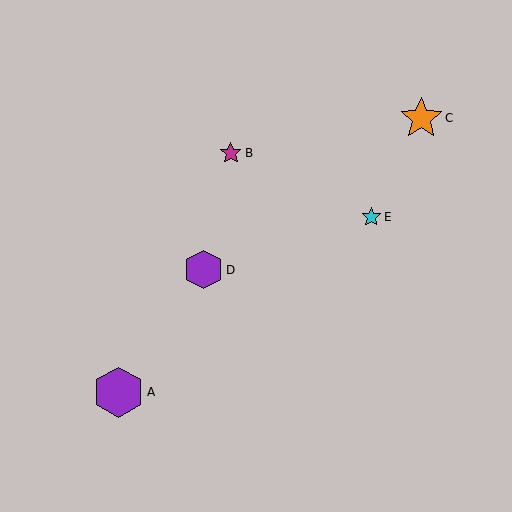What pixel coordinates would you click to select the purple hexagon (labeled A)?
Click at (118, 392) to select the purple hexagon A.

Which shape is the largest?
The purple hexagon (labeled A) is the largest.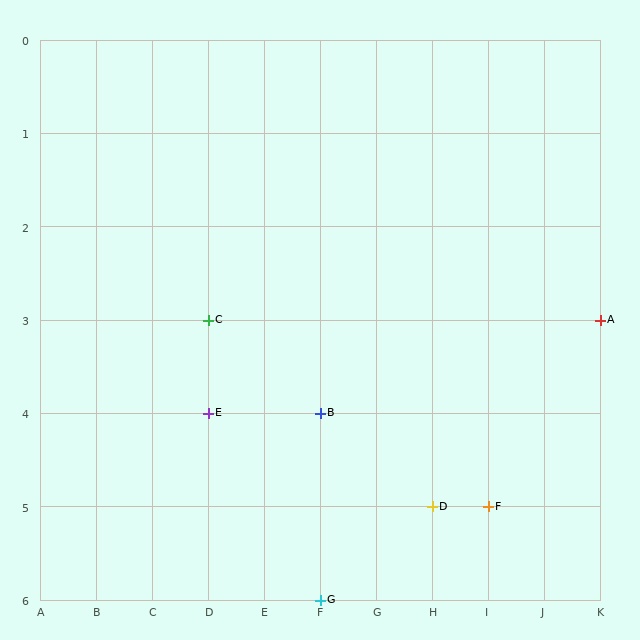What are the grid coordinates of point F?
Point F is at grid coordinates (I, 5).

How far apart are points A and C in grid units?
Points A and C are 7 columns apart.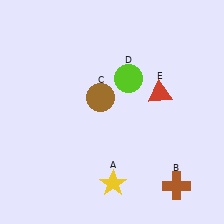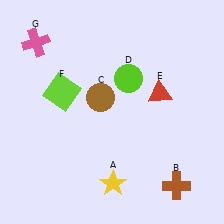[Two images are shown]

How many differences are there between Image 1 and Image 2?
There are 2 differences between the two images.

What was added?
A lime square (F), a pink cross (G) were added in Image 2.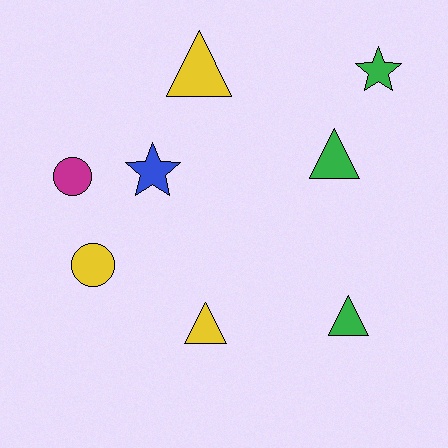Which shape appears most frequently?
Triangle, with 4 objects.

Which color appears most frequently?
Green, with 3 objects.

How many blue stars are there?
There is 1 blue star.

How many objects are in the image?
There are 8 objects.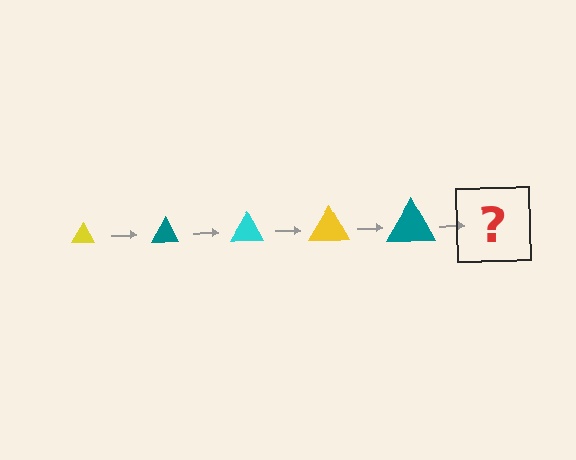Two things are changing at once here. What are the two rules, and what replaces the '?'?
The two rules are that the triangle grows larger each step and the color cycles through yellow, teal, and cyan. The '?' should be a cyan triangle, larger than the previous one.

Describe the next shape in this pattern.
It should be a cyan triangle, larger than the previous one.